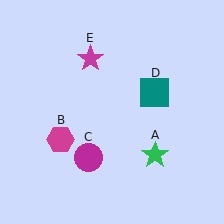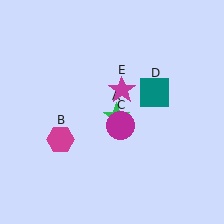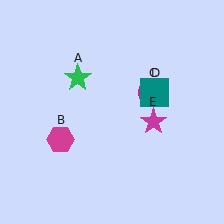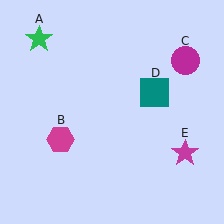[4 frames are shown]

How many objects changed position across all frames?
3 objects changed position: green star (object A), magenta circle (object C), magenta star (object E).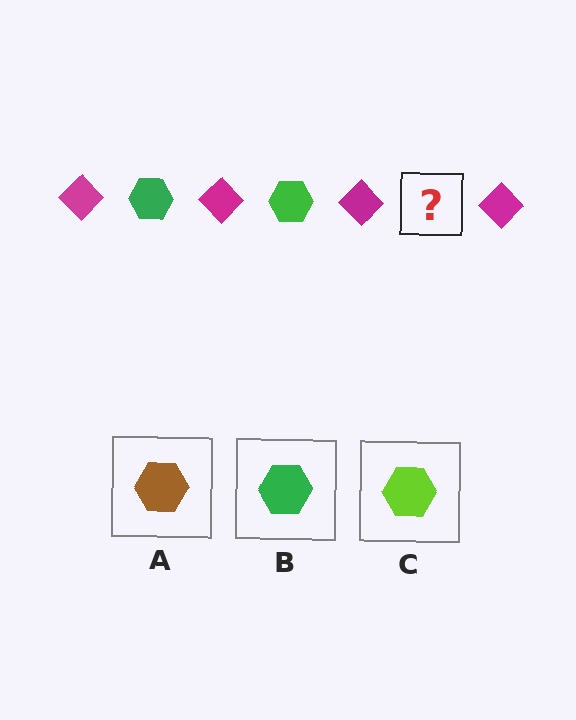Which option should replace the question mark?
Option B.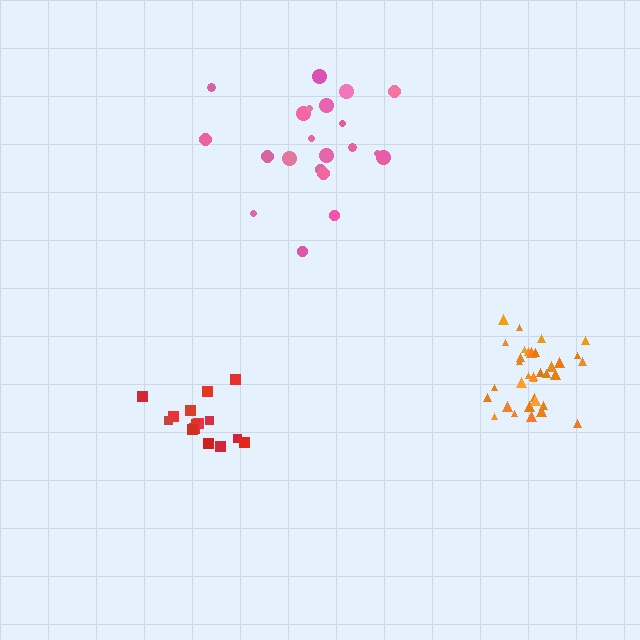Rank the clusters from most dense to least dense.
orange, red, pink.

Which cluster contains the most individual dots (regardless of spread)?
Orange (34).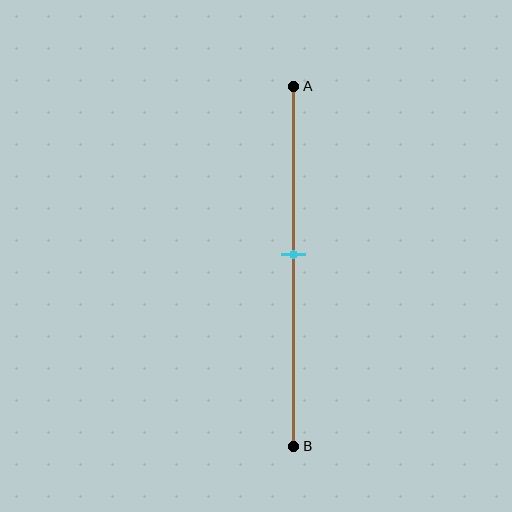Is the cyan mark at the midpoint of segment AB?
No, the mark is at about 45% from A, not at the 50% midpoint.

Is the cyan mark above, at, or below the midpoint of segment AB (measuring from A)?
The cyan mark is above the midpoint of segment AB.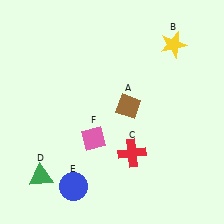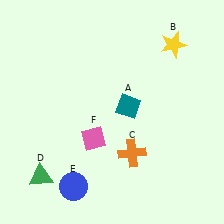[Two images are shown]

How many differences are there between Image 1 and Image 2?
There are 2 differences between the two images.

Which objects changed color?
A changed from brown to teal. C changed from red to orange.